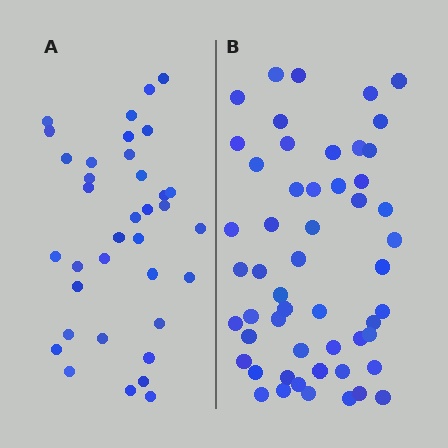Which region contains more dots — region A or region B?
Region B (the right region) has more dots.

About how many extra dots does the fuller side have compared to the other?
Region B has approximately 15 more dots than region A.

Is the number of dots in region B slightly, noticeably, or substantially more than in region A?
Region B has substantially more. The ratio is roughly 1.5 to 1.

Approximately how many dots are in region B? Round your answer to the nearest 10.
About 50 dots. (The exact count is 53, which rounds to 50.)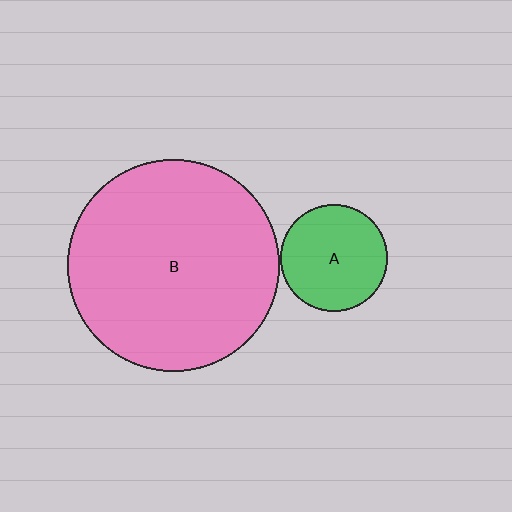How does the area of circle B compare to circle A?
Approximately 3.9 times.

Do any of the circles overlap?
No, none of the circles overlap.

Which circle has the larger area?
Circle B (pink).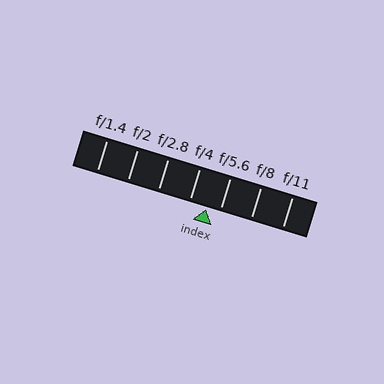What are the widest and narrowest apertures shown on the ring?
The widest aperture shown is f/1.4 and the narrowest is f/11.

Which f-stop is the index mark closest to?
The index mark is closest to f/5.6.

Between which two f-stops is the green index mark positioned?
The index mark is between f/4 and f/5.6.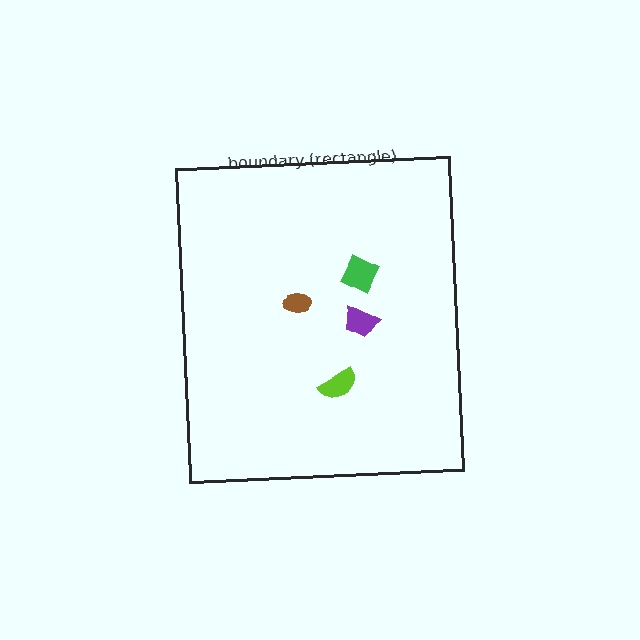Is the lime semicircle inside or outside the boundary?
Inside.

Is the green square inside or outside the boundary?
Inside.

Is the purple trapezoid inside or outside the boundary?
Inside.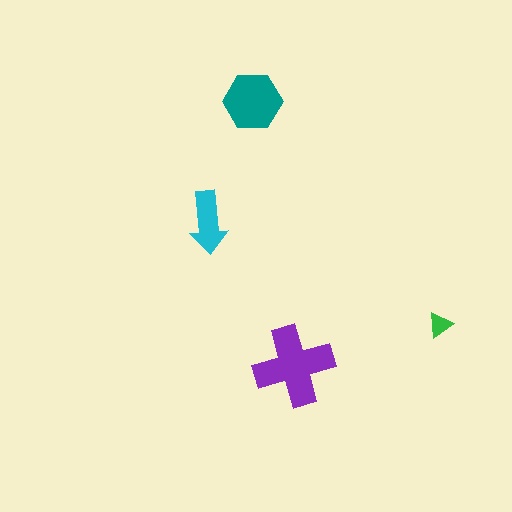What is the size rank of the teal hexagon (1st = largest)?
2nd.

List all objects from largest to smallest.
The purple cross, the teal hexagon, the cyan arrow, the green triangle.